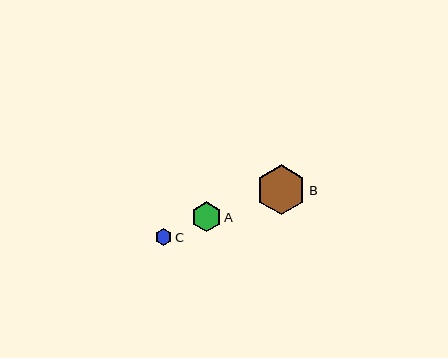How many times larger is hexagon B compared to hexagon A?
Hexagon B is approximately 1.6 times the size of hexagon A.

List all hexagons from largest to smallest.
From largest to smallest: B, A, C.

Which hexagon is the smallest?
Hexagon C is the smallest with a size of approximately 17 pixels.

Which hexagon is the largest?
Hexagon B is the largest with a size of approximately 50 pixels.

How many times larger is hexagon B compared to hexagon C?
Hexagon B is approximately 2.9 times the size of hexagon C.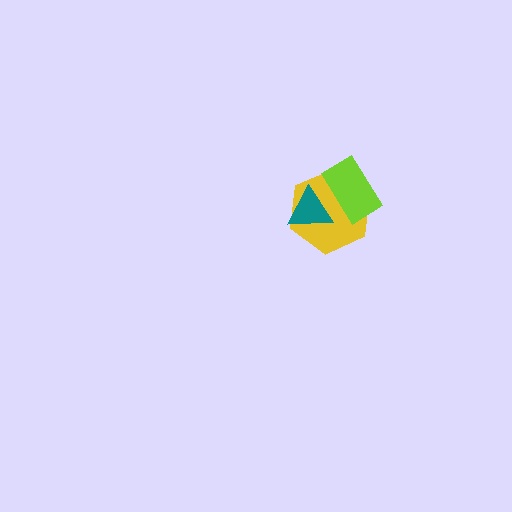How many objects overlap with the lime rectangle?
2 objects overlap with the lime rectangle.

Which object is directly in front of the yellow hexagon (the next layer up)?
The teal triangle is directly in front of the yellow hexagon.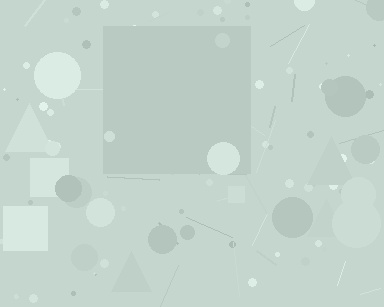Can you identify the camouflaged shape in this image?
The camouflaged shape is a square.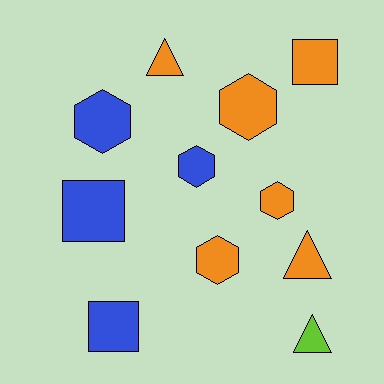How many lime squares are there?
There are no lime squares.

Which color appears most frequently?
Orange, with 6 objects.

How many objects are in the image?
There are 11 objects.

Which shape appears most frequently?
Hexagon, with 5 objects.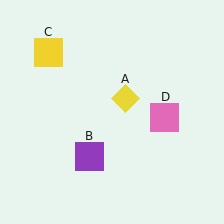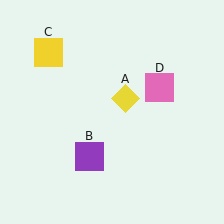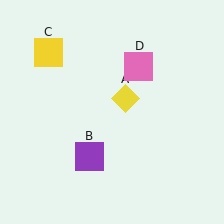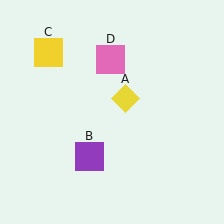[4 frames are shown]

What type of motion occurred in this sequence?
The pink square (object D) rotated counterclockwise around the center of the scene.